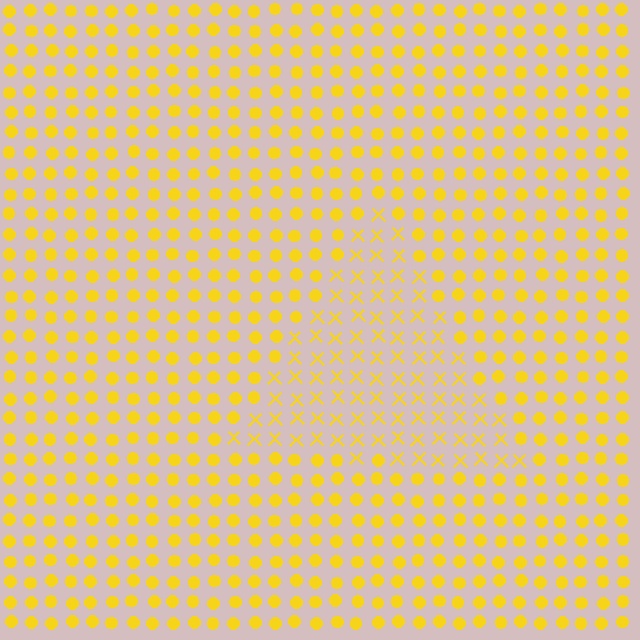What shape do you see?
I see a triangle.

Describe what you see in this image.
The image is filled with small yellow elements arranged in a uniform grid. A triangle-shaped region contains X marks, while the surrounding area contains circles. The boundary is defined purely by the change in element shape.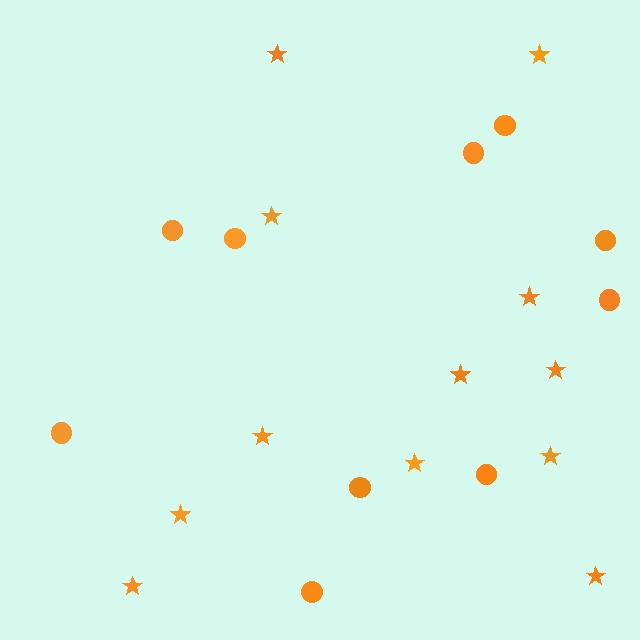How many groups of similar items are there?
There are 2 groups: one group of circles (10) and one group of stars (12).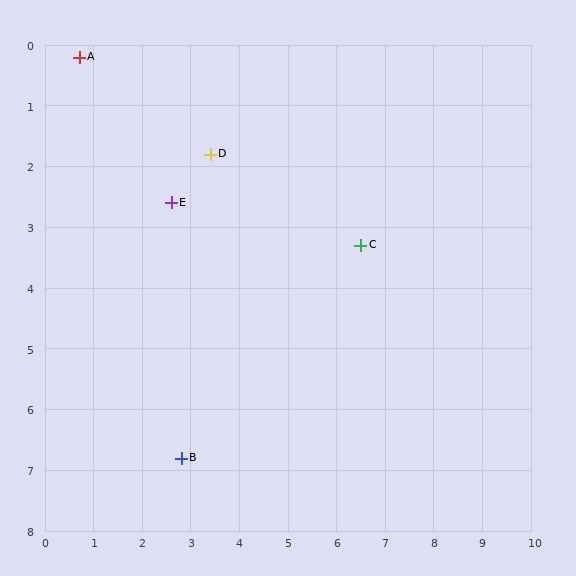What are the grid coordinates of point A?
Point A is at approximately (0.7, 0.2).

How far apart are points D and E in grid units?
Points D and E are about 1.1 grid units apart.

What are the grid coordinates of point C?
Point C is at approximately (6.5, 3.3).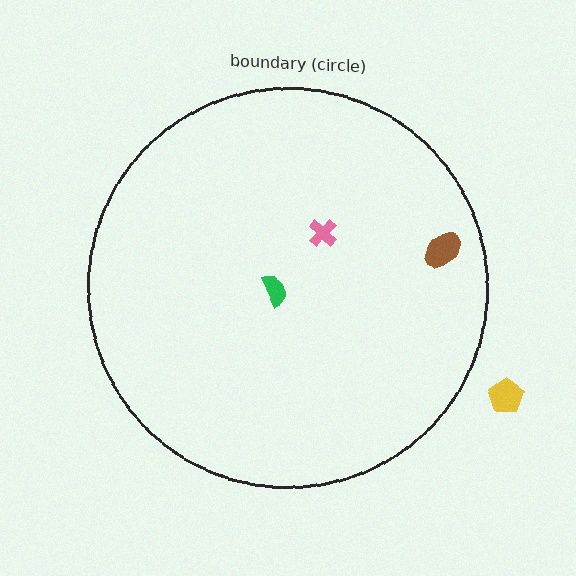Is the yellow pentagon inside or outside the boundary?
Outside.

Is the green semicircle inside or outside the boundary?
Inside.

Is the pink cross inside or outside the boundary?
Inside.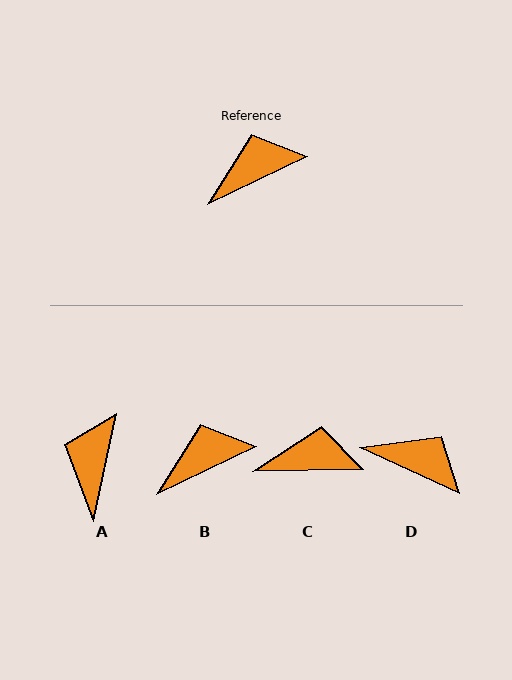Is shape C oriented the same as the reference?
No, it is off by about 25 degrees.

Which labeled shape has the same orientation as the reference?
B.